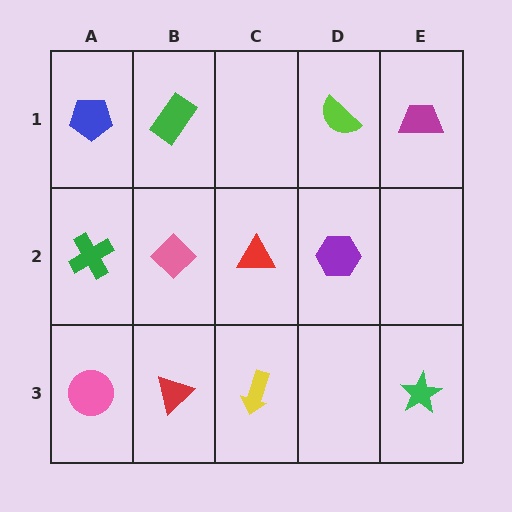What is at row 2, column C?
A red triangle.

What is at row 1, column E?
A magenta trapezoid.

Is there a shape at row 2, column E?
No, that cell is empty.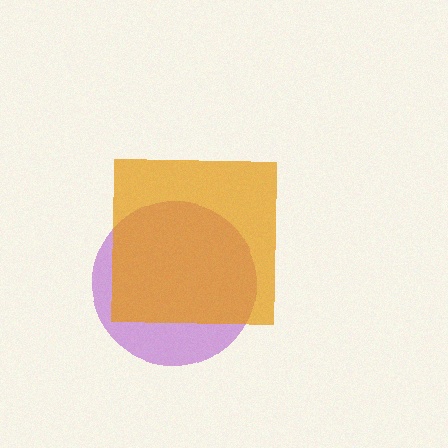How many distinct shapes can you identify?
There are 2 distinct shapes: a purple circle, an orange square.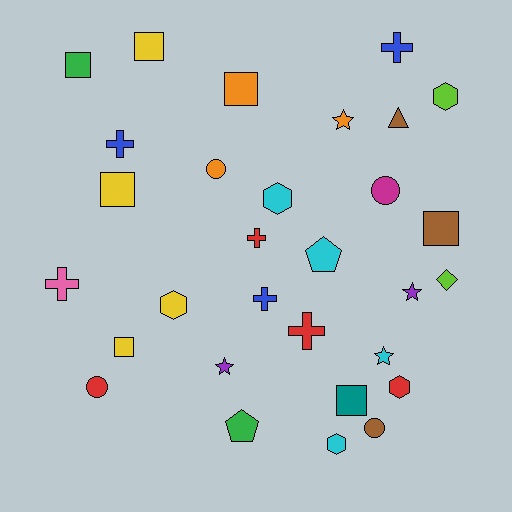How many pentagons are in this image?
There are 2 pentagons.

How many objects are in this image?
There are 30 objects.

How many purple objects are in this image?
There are 2 purple objects.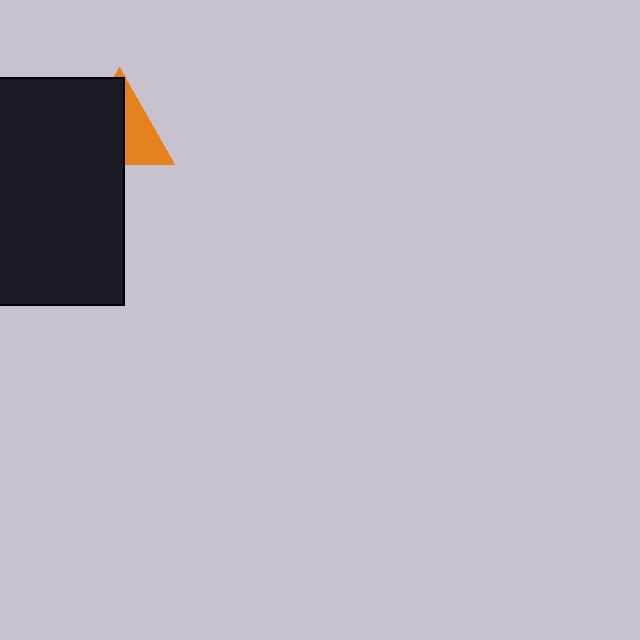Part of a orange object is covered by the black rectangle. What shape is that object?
It is a triangle.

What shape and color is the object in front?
The object in front is a black rectangle.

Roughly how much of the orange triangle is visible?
A small part of it is visible (roughly 41%).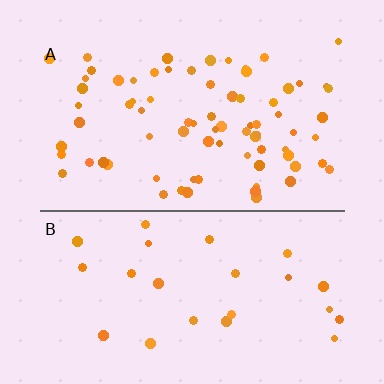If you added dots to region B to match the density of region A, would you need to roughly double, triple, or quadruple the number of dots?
Approximately triple.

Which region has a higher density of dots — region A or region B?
A (the top).